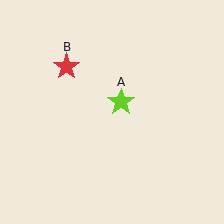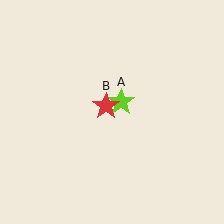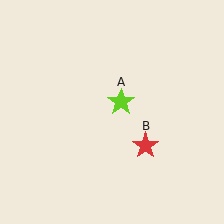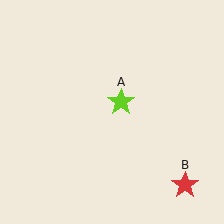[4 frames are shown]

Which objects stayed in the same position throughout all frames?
Lime star (object A) remained stationary.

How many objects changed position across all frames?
1 object changed position: red star (object B).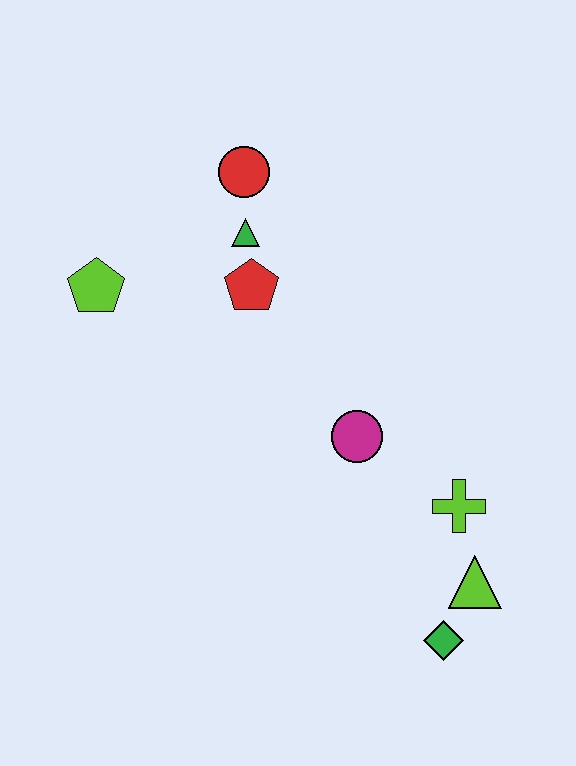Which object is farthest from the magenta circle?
The lime pentagon is farthest from the magenta circle.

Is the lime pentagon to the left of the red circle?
Yes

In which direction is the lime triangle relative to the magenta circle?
The lime triangle is below the magenta circle.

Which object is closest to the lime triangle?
The green diamond is closest to the lime triangle.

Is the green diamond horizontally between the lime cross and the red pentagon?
Yes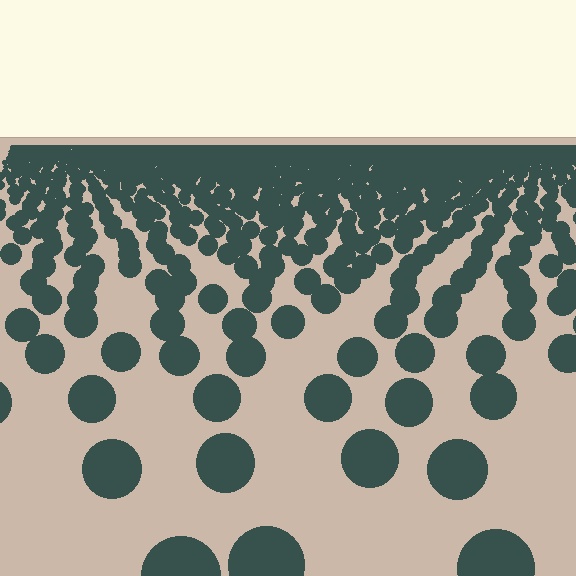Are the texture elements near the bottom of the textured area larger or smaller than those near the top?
Larger. Near the bottom, elements are closer to the viewer and appear at a bigger on-screen size.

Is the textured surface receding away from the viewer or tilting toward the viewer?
The surface is receding away from the viewer. Texture elements get smaller and denser toward the top.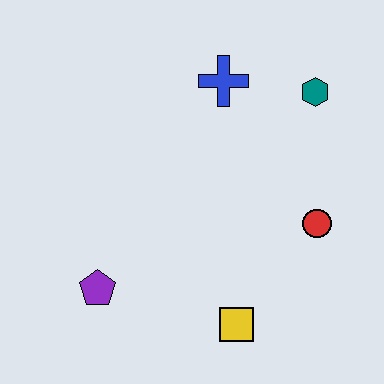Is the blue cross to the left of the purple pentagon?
No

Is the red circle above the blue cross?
No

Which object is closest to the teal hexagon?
The blue cross is closest to the teal hexagon.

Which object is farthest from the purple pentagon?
The teal hexagon is farthest from the purple pentagon.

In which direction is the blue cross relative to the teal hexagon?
The blue cross is to the left of the teal hexagon.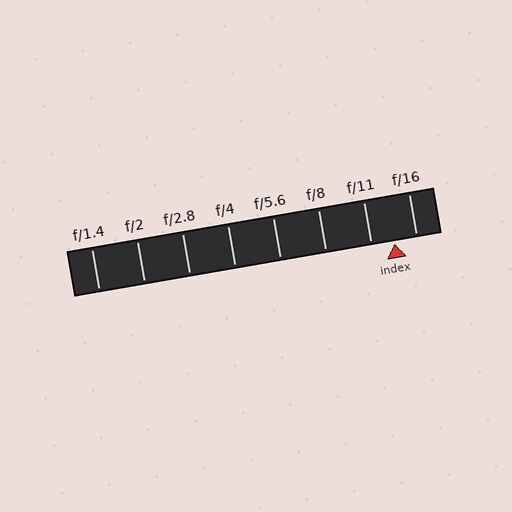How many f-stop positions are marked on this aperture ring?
There are 8 f-stop positions marked.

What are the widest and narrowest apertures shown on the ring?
The widest aperture shown is f/1.4 and the narrowest is f/16.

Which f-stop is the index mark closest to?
The index mark is closest to f/16.